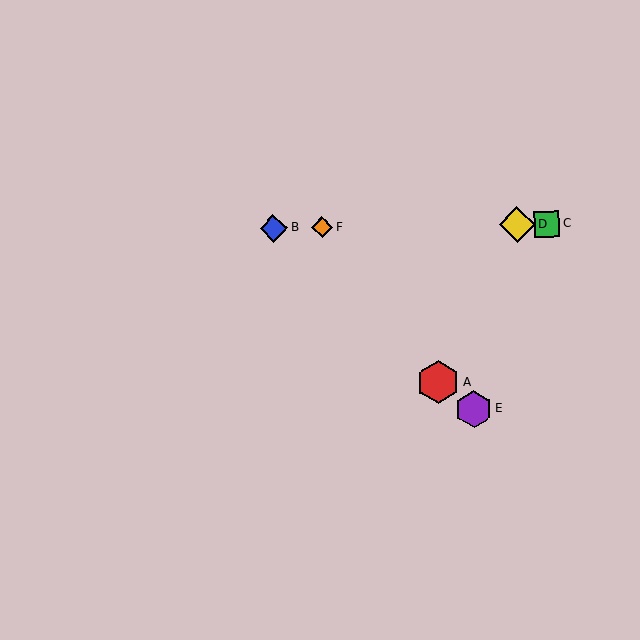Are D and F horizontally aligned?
Yes, both are at y≈224.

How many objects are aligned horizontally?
4 objects (B, C, D, F) are aligned horizontally.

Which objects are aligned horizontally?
Objects B, C, D, F are aligned horizontally.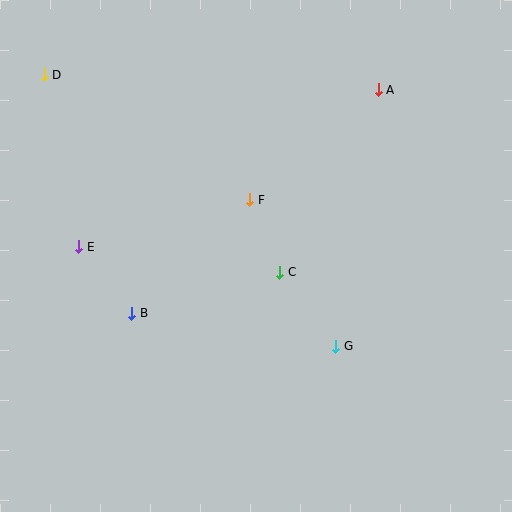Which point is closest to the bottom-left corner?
Point B is closest to the bottom-left corner.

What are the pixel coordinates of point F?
Point F is at (250, 200).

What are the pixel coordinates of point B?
Point B is at (132, 313).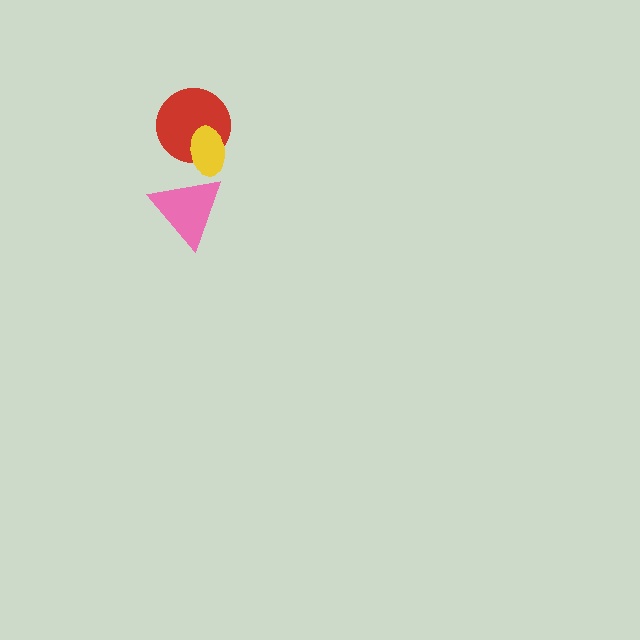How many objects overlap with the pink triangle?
1 object overlaps with the pink triangle.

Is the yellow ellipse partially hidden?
No, no other shape covers it.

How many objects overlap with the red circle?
1 object overlaps with the red circle.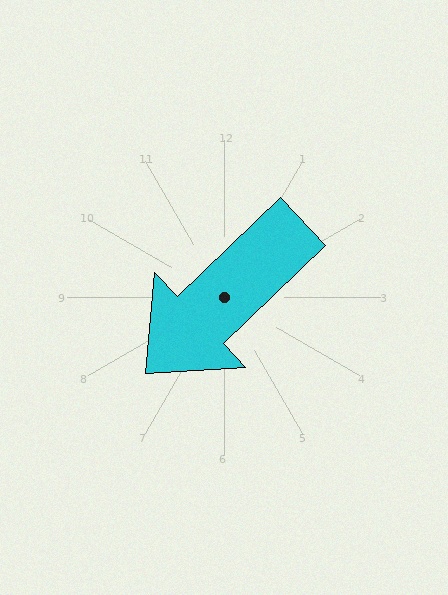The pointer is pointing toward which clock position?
Roughly 8 o'clock.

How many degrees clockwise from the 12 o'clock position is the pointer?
Approximately 226 degrees.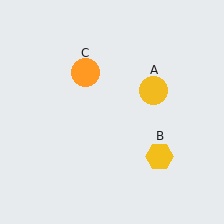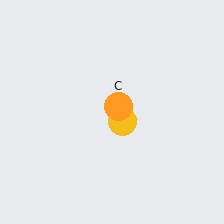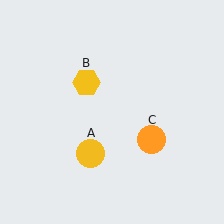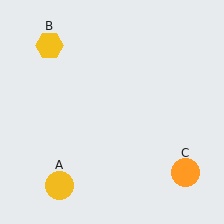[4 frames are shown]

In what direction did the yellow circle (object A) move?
The yellow circle (object A) moved down and to the left.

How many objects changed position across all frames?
3 objects changed position: yellow circle (object A), yellow hexagon (object B), orange circle (object C).